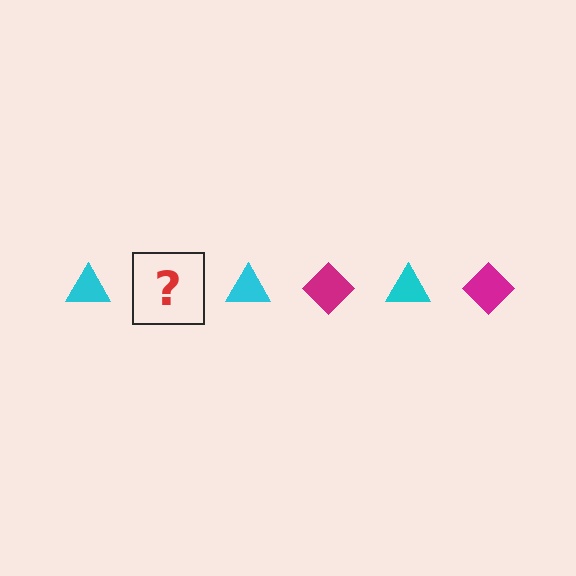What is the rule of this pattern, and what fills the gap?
The rule is that the pattern alternates between cyan triangle and magenta diamond. The gap should be filled with a magenta diamond.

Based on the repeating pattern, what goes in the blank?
The blank should be a magenta diamond.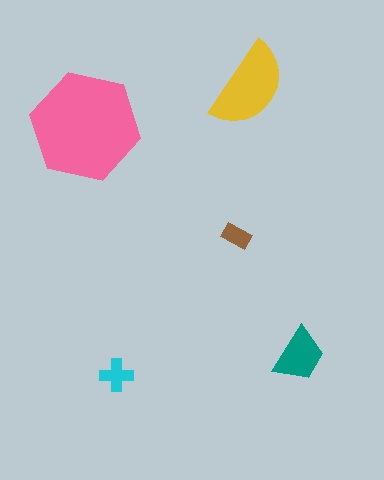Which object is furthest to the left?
The pink hexagon is leftmost.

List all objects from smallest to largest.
The brown rectangle, the cyan cross, the teal trapezoid, the yellow semicircle, the pink hexagon.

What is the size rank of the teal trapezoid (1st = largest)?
3rd.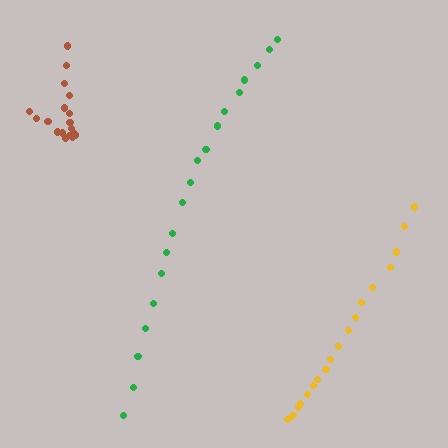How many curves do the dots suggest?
There are 3 distinct paths.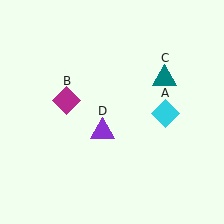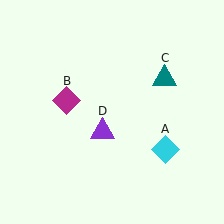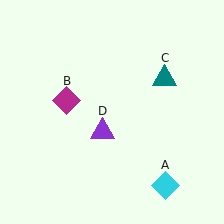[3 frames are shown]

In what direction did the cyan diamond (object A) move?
The cyan diamond (object A) moved down.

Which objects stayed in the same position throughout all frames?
Magenta diamond (object B) and teal triangle (object C) and purple triangle (object D) remained stationary.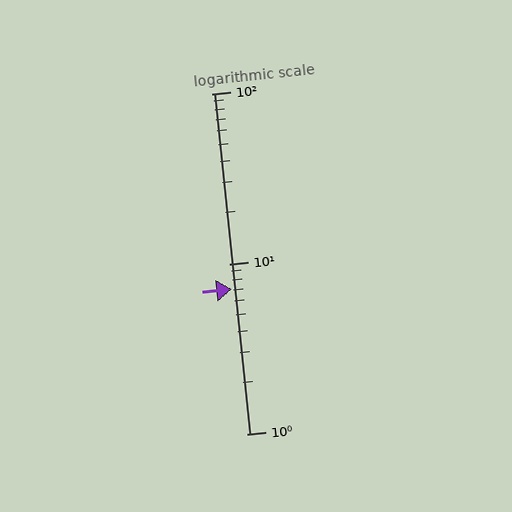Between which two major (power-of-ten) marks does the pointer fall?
The pointer is between 1 and 10.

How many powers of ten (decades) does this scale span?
The scale spans 2 decades, from 1 to 100.